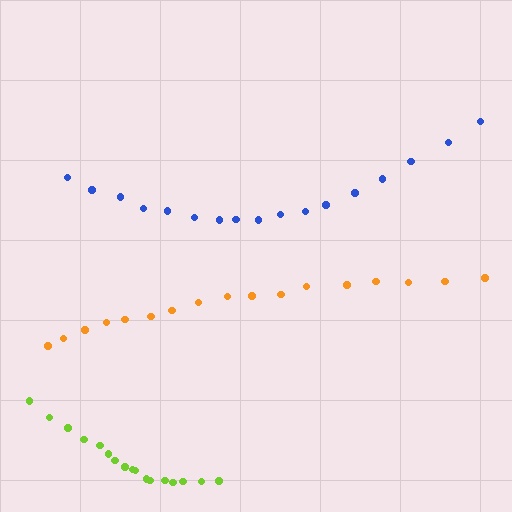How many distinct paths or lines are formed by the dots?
There are 3 distinct paths.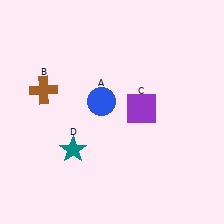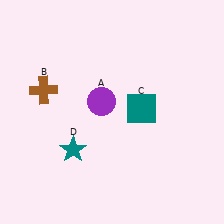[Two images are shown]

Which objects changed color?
A changed from blue to purple. C changed from purple to teal.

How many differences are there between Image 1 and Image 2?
There are 2 differences between the two images.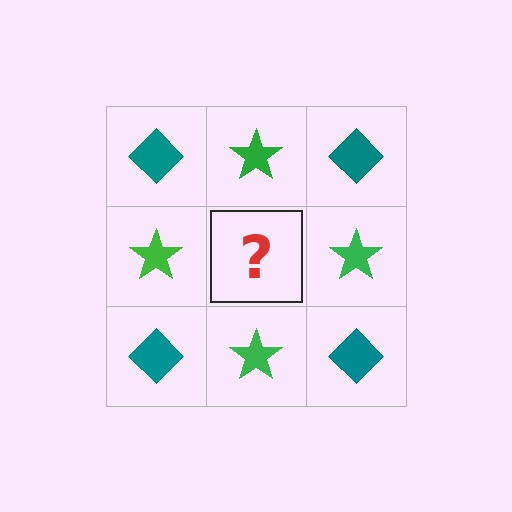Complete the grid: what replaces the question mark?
The question mark should be replaced with a teal diamond.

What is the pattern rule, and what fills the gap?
The rule is that it alternates teal diamond and green star in a checkerboard pattern. The gap should be filled with a teal diamond.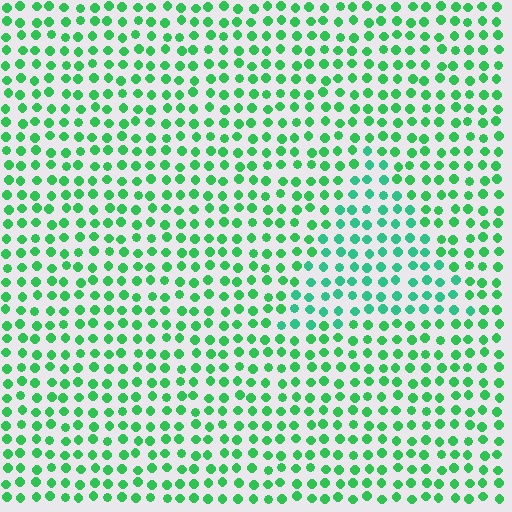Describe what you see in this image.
The image is filled with small green elements in a uniform arrangement. A triangle-shaped region is visible where the elements are tinted to a slightly different hue, forming a subtle color boundary.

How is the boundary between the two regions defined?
The boundary is defined purely by a slight shift in hue (about 22 degrees). Spacing, size, and orientation are identical on both sides.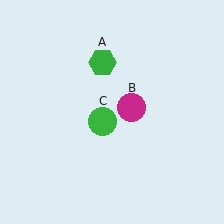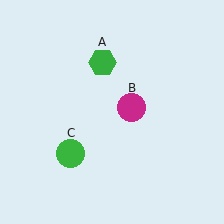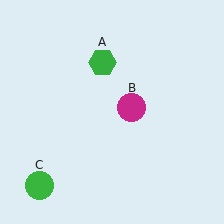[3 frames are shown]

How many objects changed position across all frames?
1 object changed position: green circle (object C).